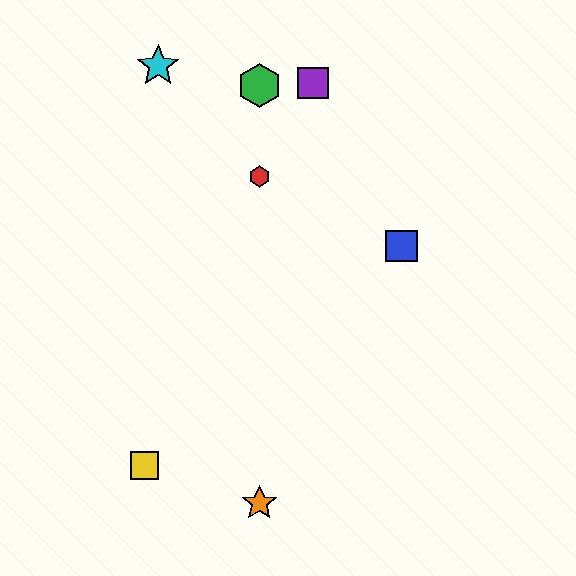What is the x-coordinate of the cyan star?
The cyan star is at x≈158.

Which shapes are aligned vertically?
The red hexagon, the green hexagon, the orange star are aligned vertically.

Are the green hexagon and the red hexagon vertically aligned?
Yes, both are at x≈259.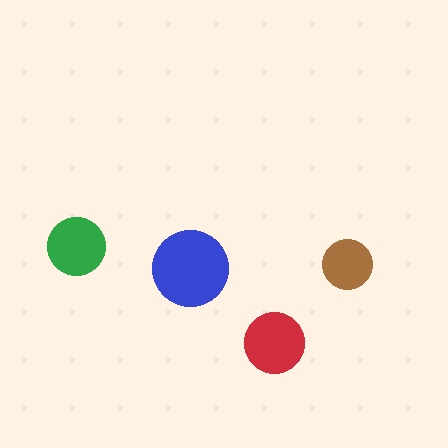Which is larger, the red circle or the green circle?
The red one.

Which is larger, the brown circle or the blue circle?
The blue one.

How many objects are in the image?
There are 4 objects in the image.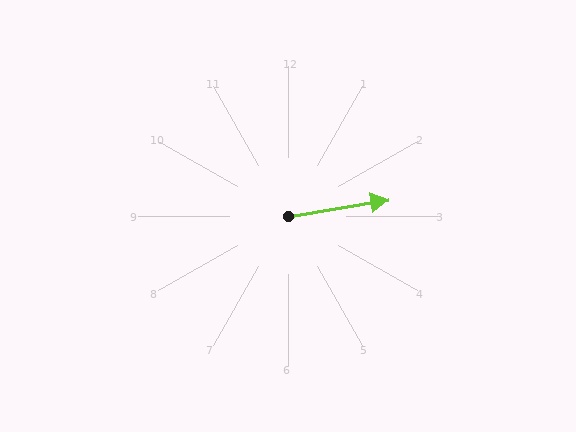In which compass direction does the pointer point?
East.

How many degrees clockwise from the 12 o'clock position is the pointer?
Approximately 81 degrees.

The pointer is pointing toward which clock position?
Roughly 3 o'clock.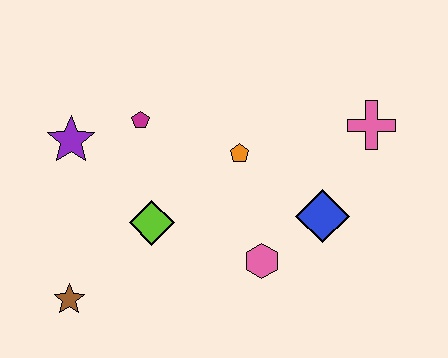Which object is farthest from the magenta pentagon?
The pink cross is farthest from the magenta pentagon.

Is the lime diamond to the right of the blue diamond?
No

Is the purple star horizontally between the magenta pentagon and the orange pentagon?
No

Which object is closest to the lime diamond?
The magenta pentagon is closest to the lime diamond.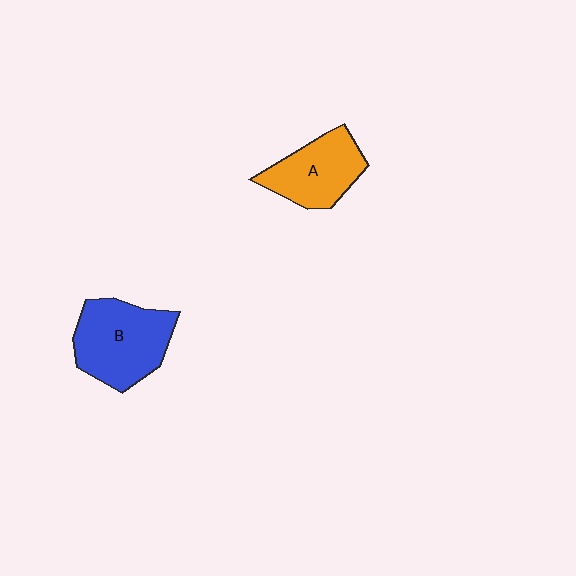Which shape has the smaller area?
Shape A (orange).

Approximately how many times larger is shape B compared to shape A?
Approximately 1.3 times.